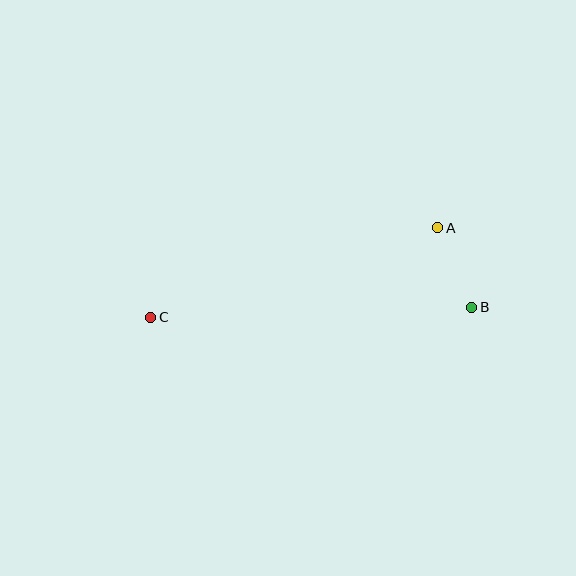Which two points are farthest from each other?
Points B and C are farthest from each other.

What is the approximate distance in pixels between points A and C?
The distance between A and C is approximately 300 pixels.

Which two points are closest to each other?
Points A and B are closest to each other.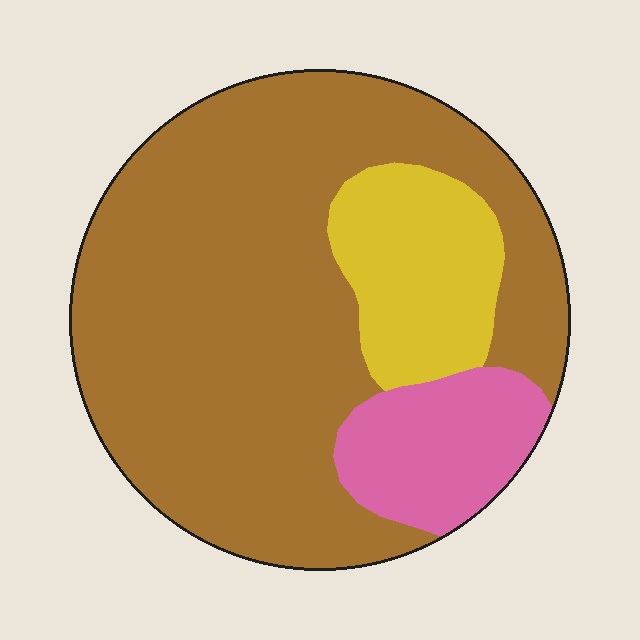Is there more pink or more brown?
Brown.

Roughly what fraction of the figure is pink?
Pink covers 13% of the figure.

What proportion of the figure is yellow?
Yellow takes up about one sixth (1/6) of the figure.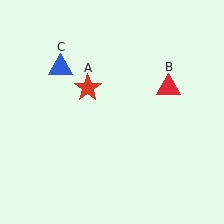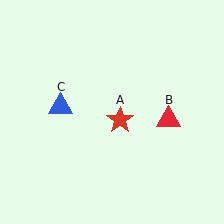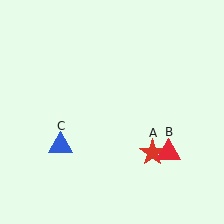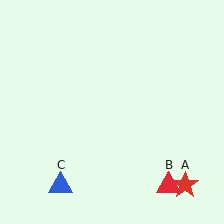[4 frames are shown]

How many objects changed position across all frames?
3 objects changed position: red star (object A), red triangle (object B), blue triangle (object C).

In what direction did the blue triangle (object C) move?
The blue triangle (object C) moved down.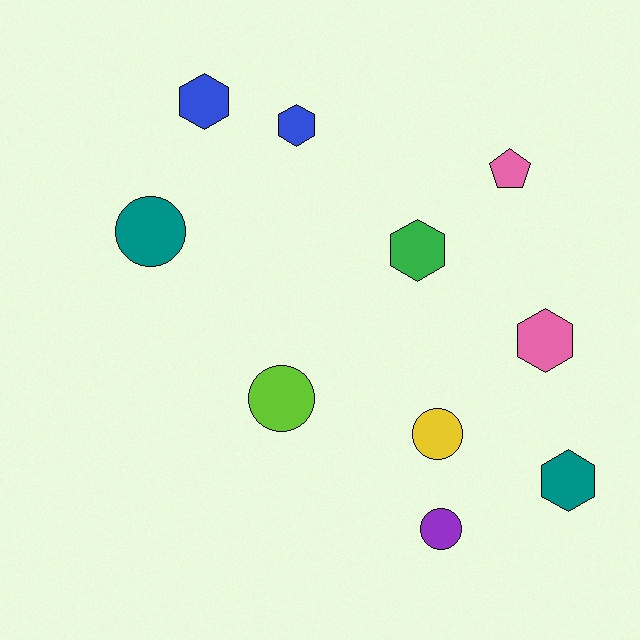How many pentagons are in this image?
There is 1 pentagon.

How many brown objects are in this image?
There are no brown objects.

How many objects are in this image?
There are 10 objects.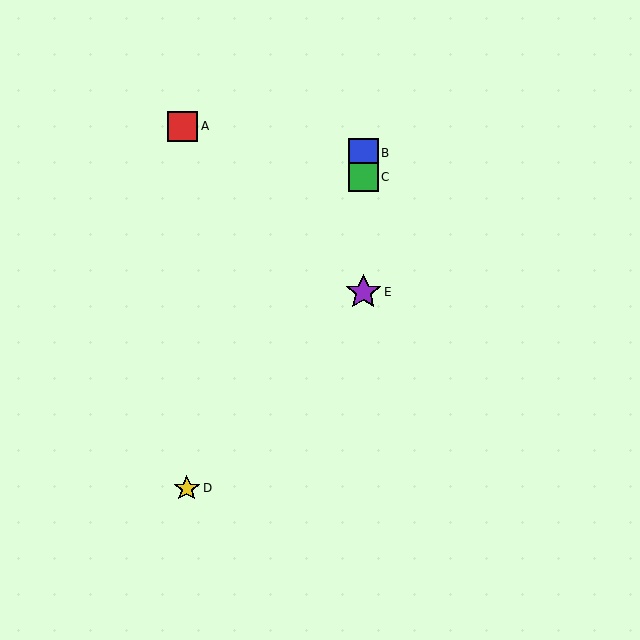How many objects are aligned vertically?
3 objects (B, C, E) are aligned vertically.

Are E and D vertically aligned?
No, E is at x≈363 and D is at x≈187.